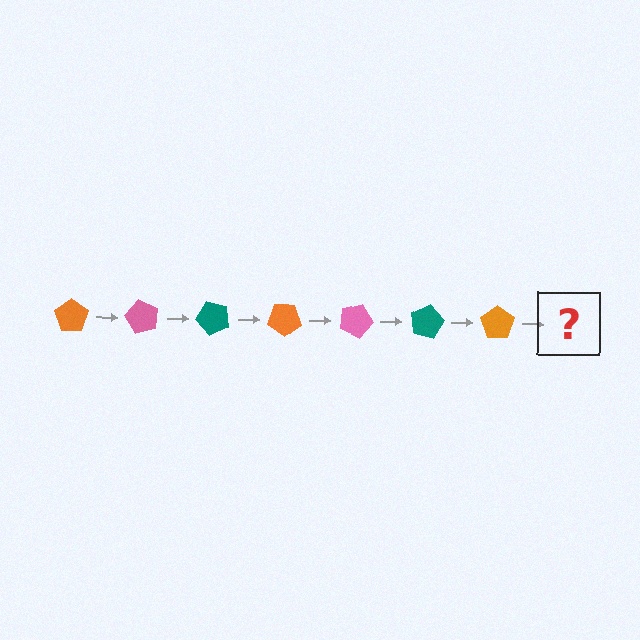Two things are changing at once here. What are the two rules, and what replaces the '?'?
The two rules are that it rotates 60 degrees each step and the color cycles through orange, pink, and teal. The '?' should be a pink pentagon, rotated 420 degrees from the start.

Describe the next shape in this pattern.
It should be a pink pentagon, rotated 420 degrees from the start.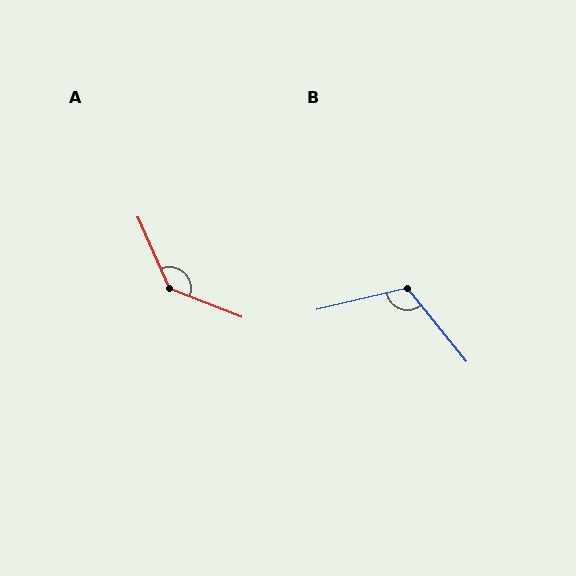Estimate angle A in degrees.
Approximately 135 degrees.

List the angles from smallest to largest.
B (115°), A (135°).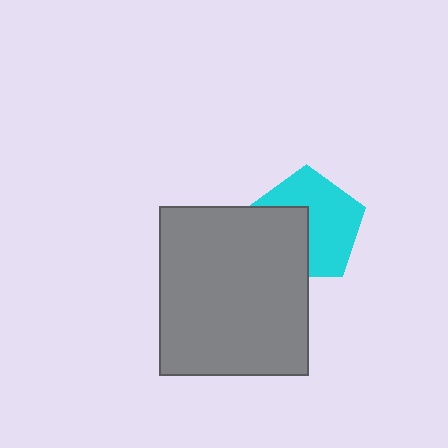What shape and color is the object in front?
The object in front is a gray rectangle.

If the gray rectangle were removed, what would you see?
You would see the complete cyan pentagon.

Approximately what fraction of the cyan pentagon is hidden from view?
Roughly 40% of the cyan pentagon is hidden behind the gray rectangle.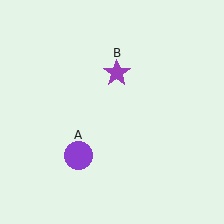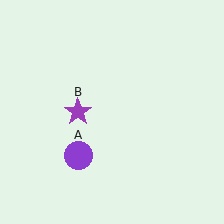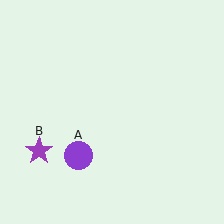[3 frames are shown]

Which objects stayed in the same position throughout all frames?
Purple circle (object A) remained stationary.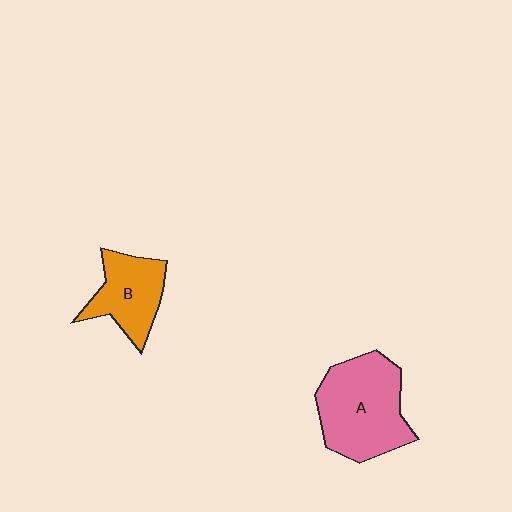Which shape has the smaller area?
Shape B (orange).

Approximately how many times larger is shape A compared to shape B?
Approximately 1.6 times.